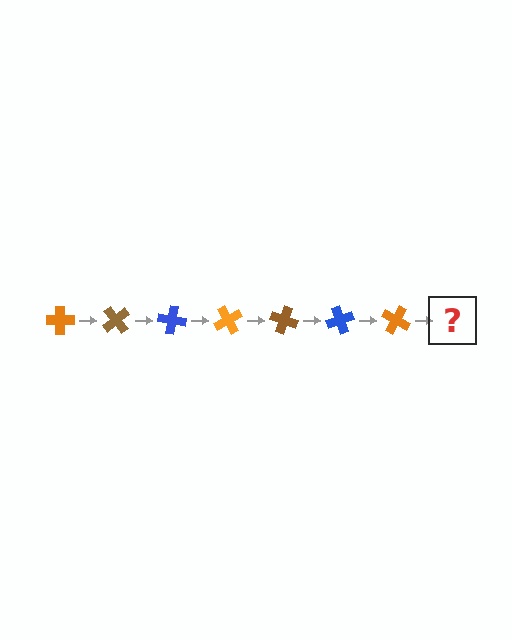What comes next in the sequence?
The next element should be a brown cross, rotated 350 degrees from the start.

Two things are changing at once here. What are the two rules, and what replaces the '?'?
The two rules are that it rotates 50 degrees each step and the color cycles through orange, brown, and blue. The '?' should be a brown cross, rotated 350 degrees from the start.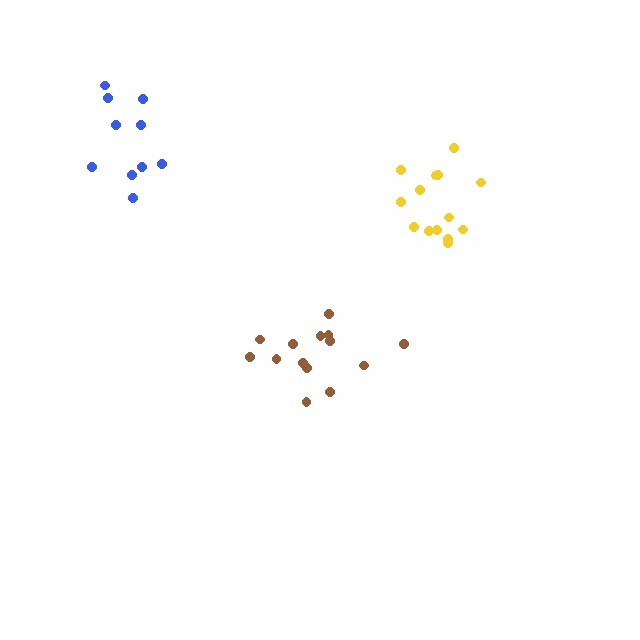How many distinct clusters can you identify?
There are 3 distinct clusters.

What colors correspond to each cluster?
The clusters are colored: blue, brown, yellow.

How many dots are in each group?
Group 1: 10 dots, Group 2: 14 dots, Group 3: 14 dots (38 total).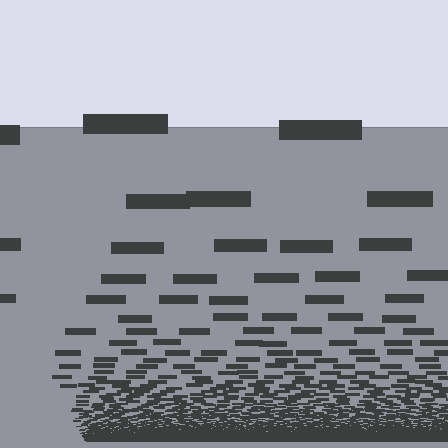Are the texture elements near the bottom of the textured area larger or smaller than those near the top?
Smaller. The gradient is inverted — elements near the bottom are smaller and denser.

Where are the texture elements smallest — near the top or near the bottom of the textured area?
Near the bottom.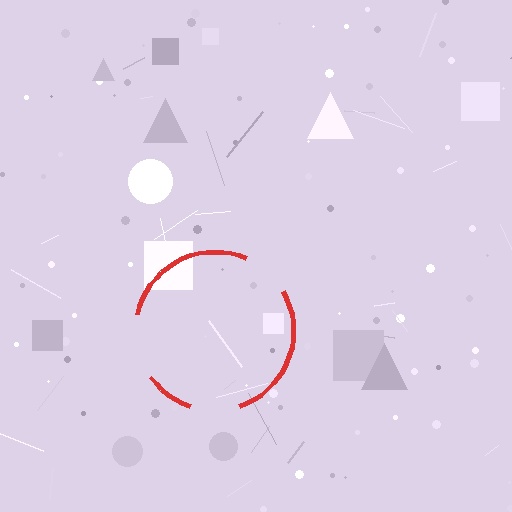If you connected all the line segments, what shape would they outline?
They would outline a circle.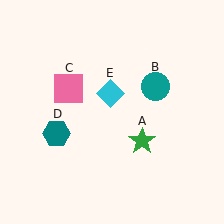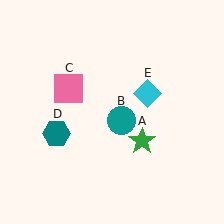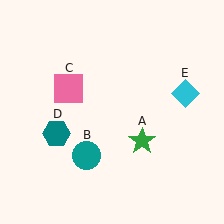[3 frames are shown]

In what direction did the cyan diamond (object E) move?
The cyan diamond (object E) moved right.